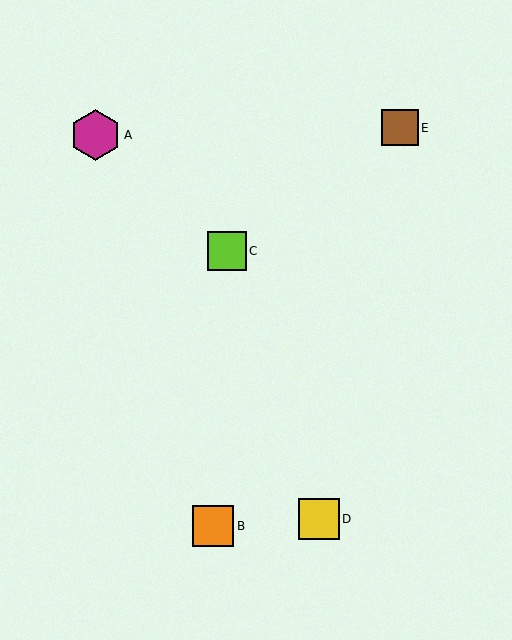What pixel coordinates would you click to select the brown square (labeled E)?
Click at (400, 128) to select the brown square E.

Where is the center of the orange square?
The center of the orange square is at (213, 526).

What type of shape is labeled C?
Shape C is a lime square.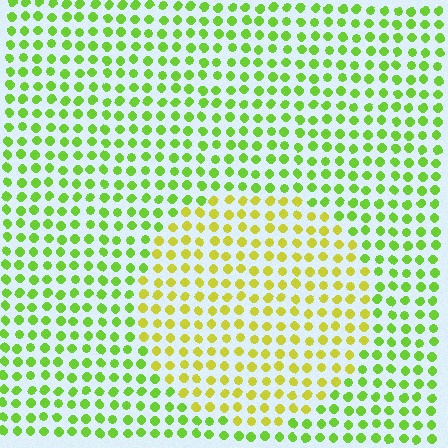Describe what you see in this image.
The image is filled with small lime elements in a uniform arrangement. A circle-shaped region is visible where the elements are tinted to a slightly different hue, forming a subtle color boundary.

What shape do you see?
I see a circle.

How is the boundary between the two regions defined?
The boundary is defined purely by a slight shift in hue (about 36 degrees). Spacing, size, and orientation are identical on both sides.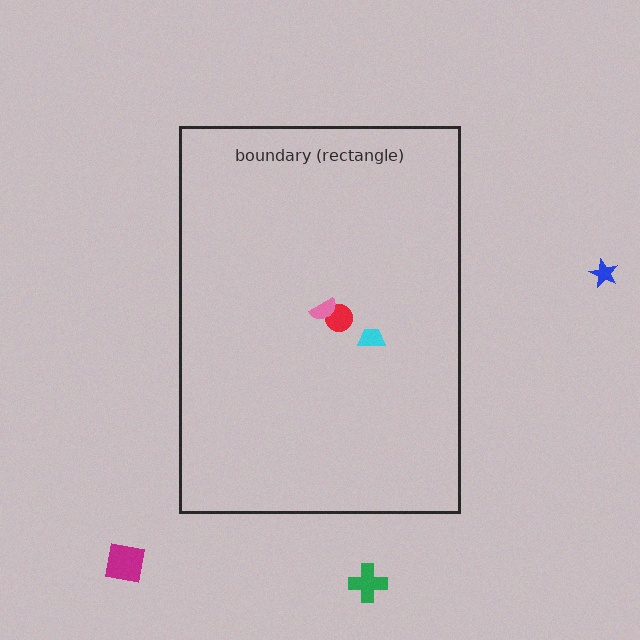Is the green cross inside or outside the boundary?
Outside.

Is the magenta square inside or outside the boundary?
Outside.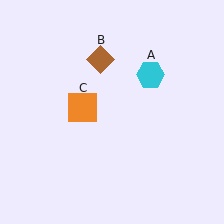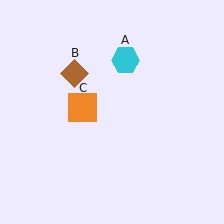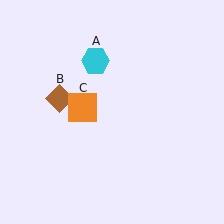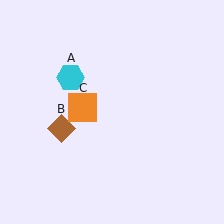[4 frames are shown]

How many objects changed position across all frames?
2 objects changed position: cyan hexagon (object A), brown diamond (object B).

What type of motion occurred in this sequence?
The cyan hexagon (object A), brown diamond (object B) rotated counterclockwise around the center of the scene.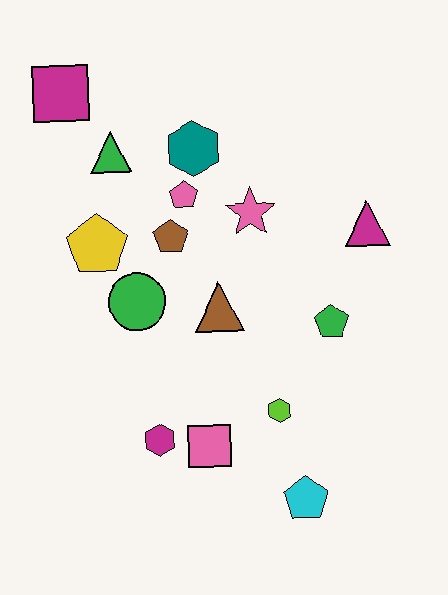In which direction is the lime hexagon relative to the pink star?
The lime hexagon is below the pink star.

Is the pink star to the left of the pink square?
No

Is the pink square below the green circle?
Yes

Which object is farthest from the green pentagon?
The magenta square is farthest from the green pentagon.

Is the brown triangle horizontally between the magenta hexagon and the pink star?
Yes